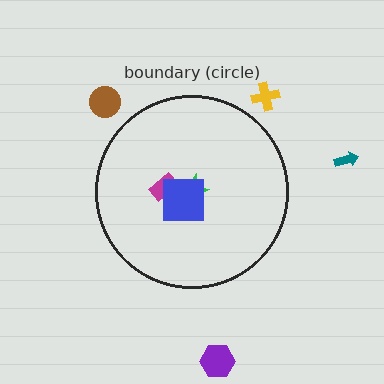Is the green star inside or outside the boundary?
Inside.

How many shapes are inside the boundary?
3 inside, 4 outside.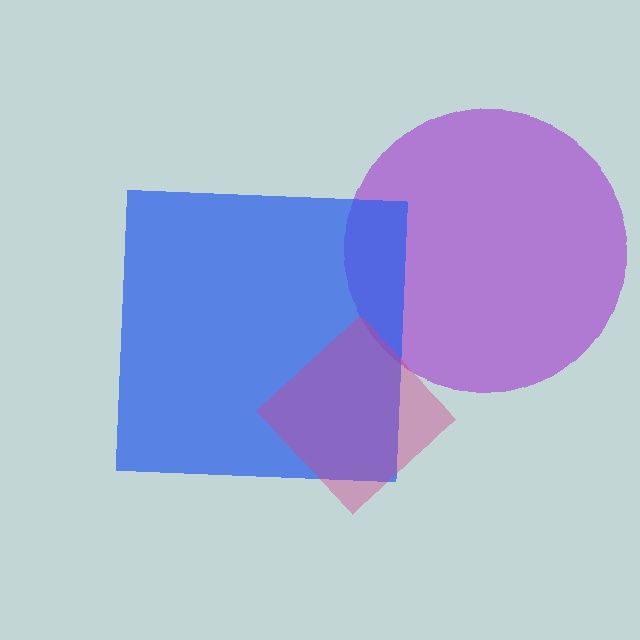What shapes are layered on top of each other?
The layered shapes are: a purple circle, a blue square, a magenta diamond.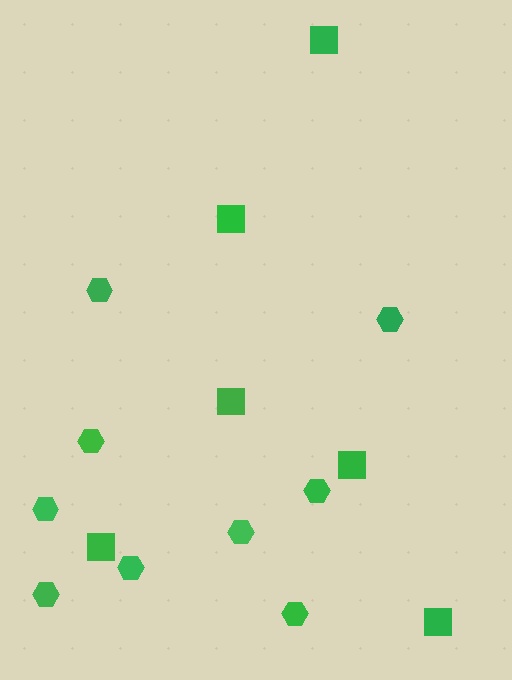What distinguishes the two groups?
There are 2 groups: one group of hexagons (9) and one group of squares (6).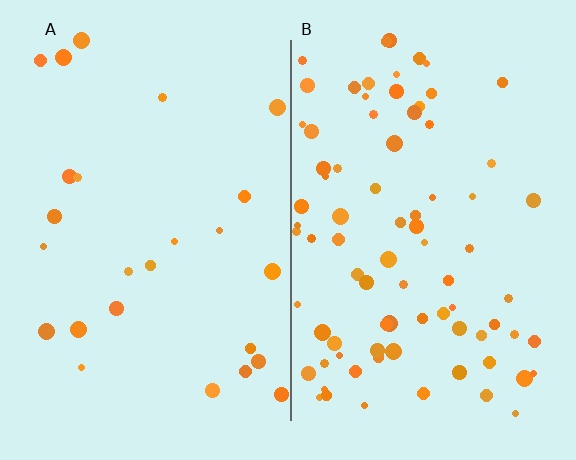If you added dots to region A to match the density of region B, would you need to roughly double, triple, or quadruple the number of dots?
Approximately triple.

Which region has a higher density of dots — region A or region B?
B (the right).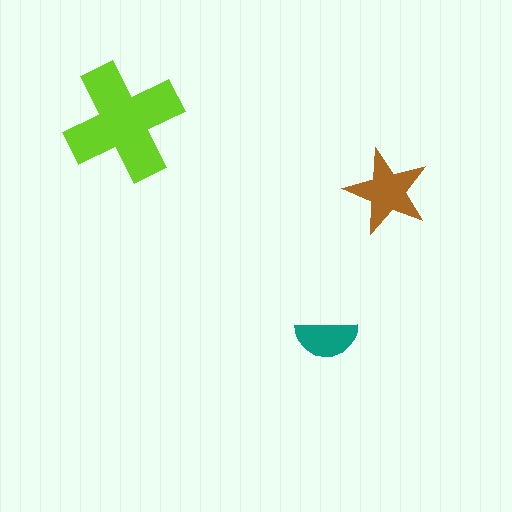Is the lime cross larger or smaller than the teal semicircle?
Larger.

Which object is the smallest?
The teal semicircle.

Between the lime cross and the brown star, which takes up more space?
The lime cross.